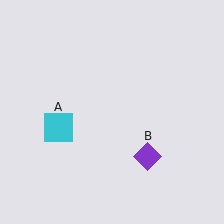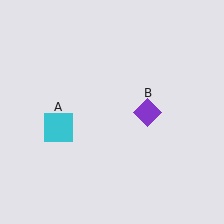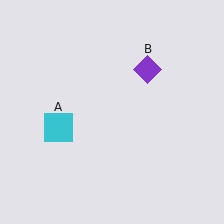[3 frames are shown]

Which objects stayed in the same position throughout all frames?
Cyan square (object A) remained stationary.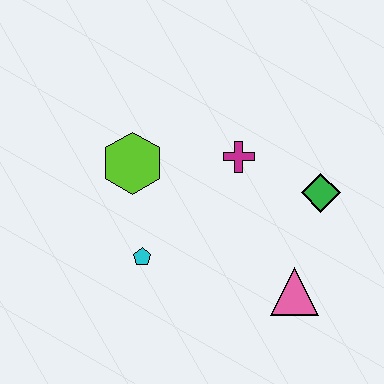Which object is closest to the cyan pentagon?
The lime hexagon is closest to the cyan pentagon.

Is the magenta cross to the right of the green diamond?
No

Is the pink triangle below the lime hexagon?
Yes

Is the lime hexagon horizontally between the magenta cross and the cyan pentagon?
No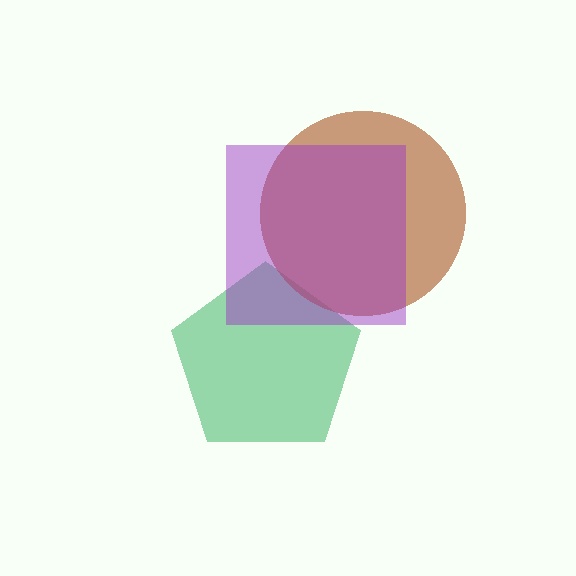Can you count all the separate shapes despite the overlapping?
Yes, there are 3 separate shapes.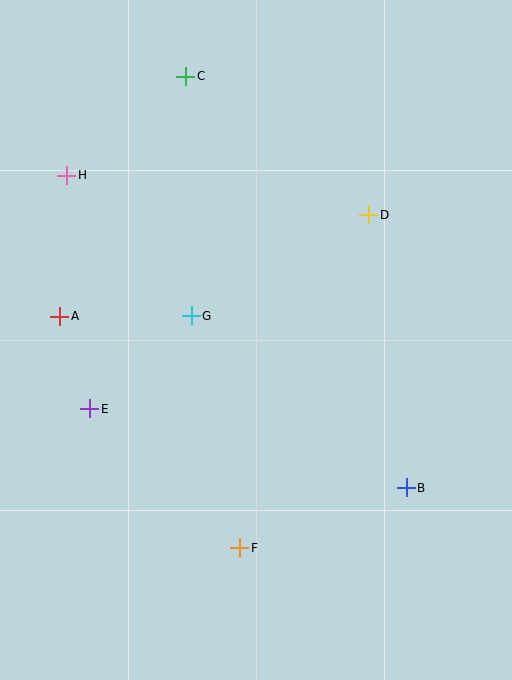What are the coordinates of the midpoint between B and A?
The midpoint between B and A is at (233, 402).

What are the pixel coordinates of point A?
Point A is at (60, 316).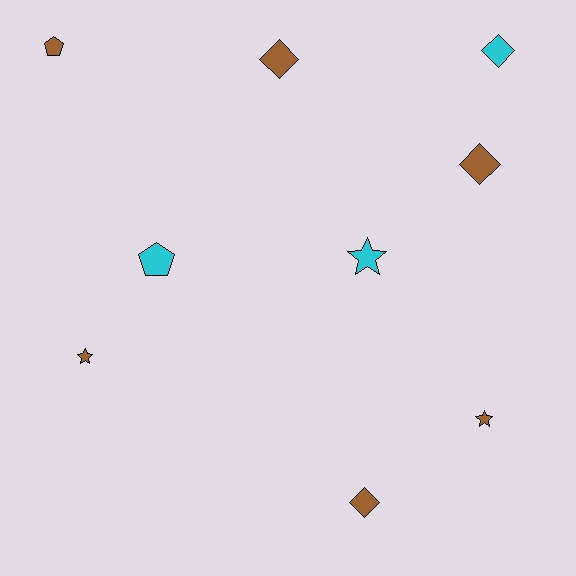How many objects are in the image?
There are 9 objects.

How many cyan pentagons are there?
There is 1 cyan pentagon.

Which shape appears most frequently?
Diamond, with 4 objects.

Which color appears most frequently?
Brown, with 6 objects.